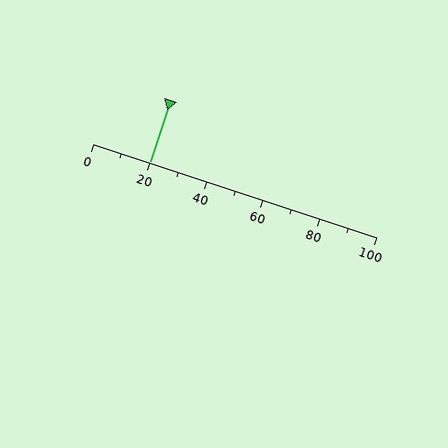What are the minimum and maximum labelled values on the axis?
The axis runs from 0 to 100.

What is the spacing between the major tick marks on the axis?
The major ticks are spaced 20 apart.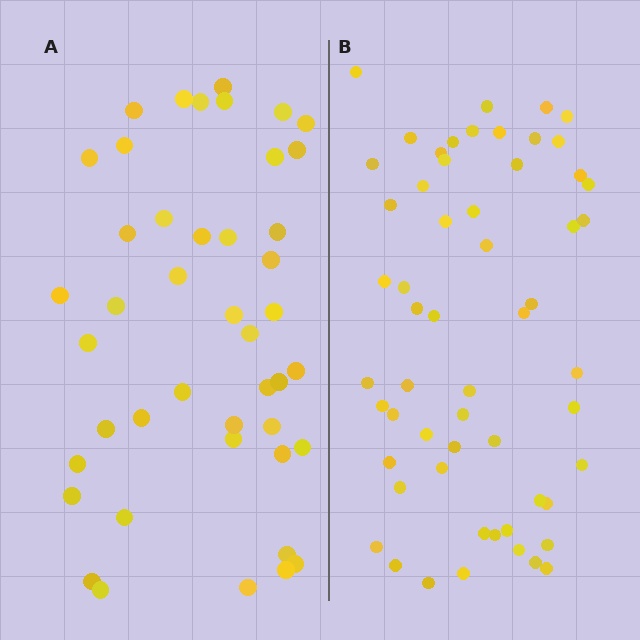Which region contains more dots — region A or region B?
Region B (the right region) has more dots.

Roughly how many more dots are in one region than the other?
Region B has approximately 15 more dots than region A.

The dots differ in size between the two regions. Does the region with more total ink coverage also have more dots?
No. Region A has more total ink coverage because its dots are larger, but region B actually contains more individual dots. Total area can be misleading — the number of items is what matters here.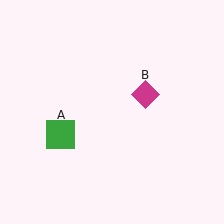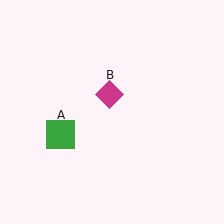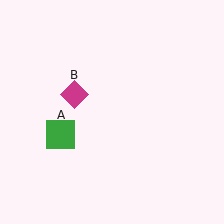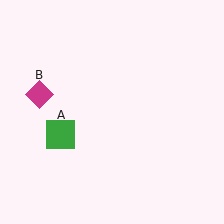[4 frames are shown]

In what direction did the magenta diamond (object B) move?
The magenta diamond (object B) moved left.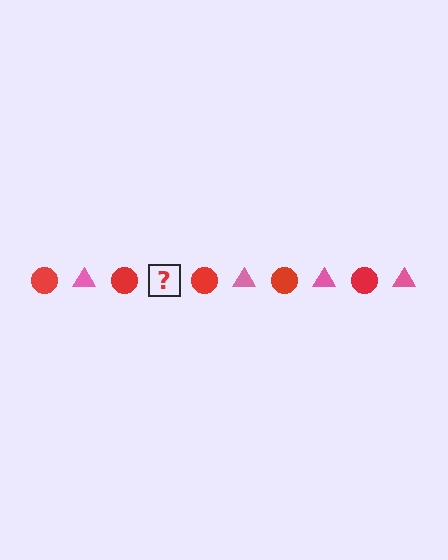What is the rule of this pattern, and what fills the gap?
The rule is that the pattern alternates between red circle and pink triangle. The gap should be filled with a pink triangle.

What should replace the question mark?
The question mark should be replaced with a pink triangle.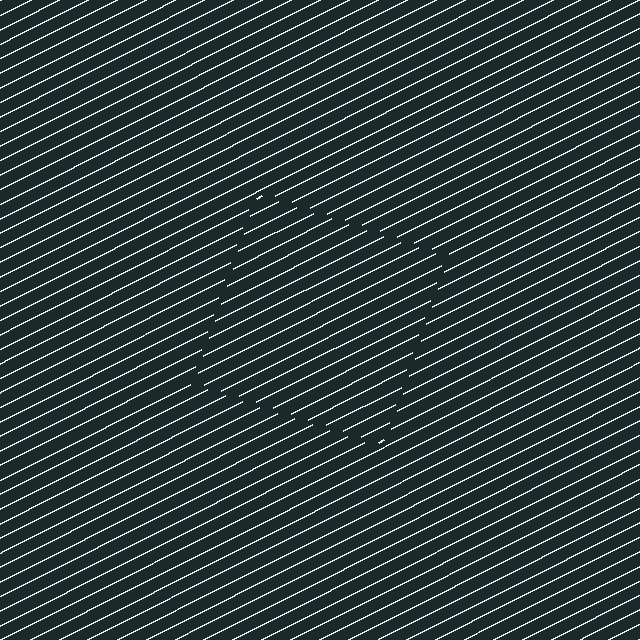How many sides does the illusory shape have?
4 sides — the line-ends trace a square.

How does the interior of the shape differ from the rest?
The interior of the shape contains the same grating, shifted by half a period — the contour is defined by the phase discontinuity where line-ends from the inner and outer gratings abut.